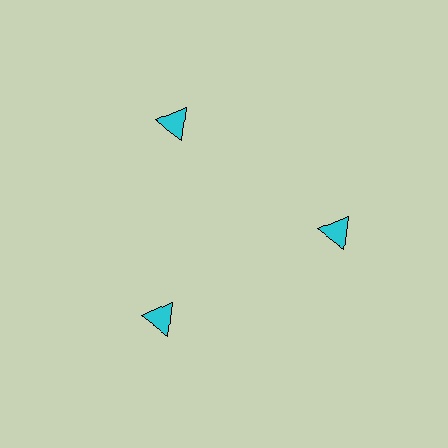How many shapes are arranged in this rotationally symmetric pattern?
There are 3 shapes, arranged in 3 groups of 1.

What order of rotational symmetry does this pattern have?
This pattern has 3-fold rotational symmetry.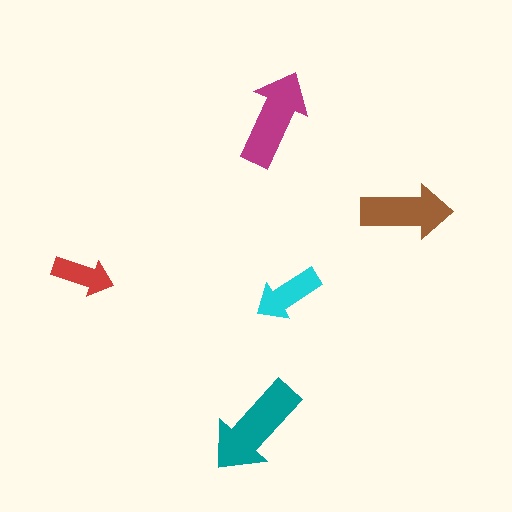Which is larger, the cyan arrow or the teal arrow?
The teal one.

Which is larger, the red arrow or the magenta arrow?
The magenta one.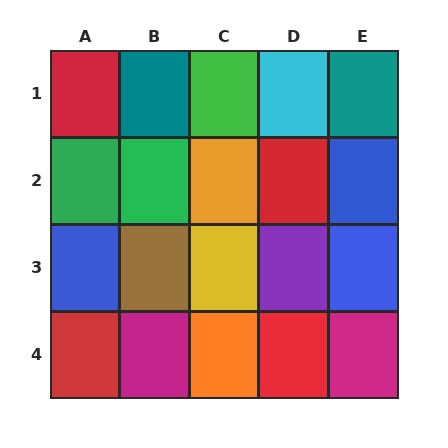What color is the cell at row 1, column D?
Cyan.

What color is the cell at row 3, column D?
Purple.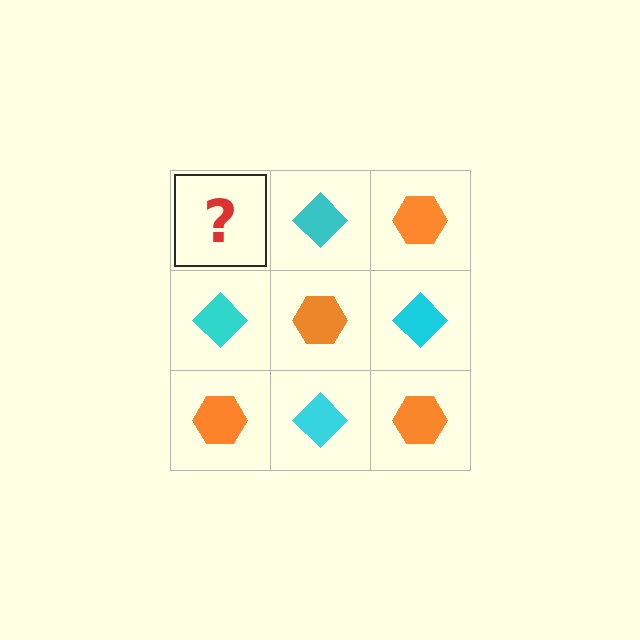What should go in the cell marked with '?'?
The missing cell should contain an orange hexagon.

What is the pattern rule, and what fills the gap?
The rule is that it alternates orange hexagon and cyan diamond in a checkerboard pattern. The gap should be filled with an orange hexagon.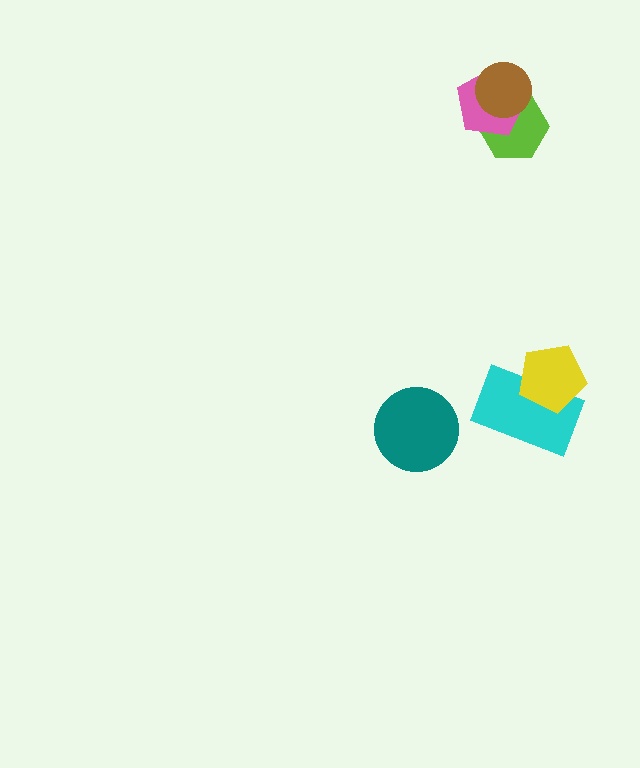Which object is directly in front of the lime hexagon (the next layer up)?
The pink pentagon is directly in front of the lime hexagon.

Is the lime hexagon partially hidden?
Yes, it is partially covered by another shape.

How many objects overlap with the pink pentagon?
2 objects overlap with the pink pentagon.